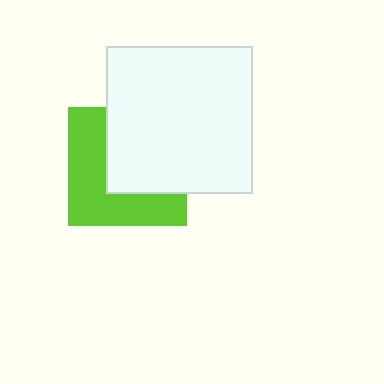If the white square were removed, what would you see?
You would see the complete lime square.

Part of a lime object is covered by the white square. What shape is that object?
It is a square.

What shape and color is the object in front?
The object in front is a white square.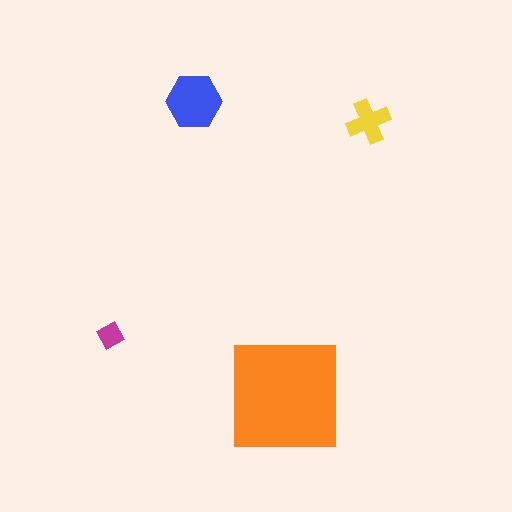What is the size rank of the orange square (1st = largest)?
1st.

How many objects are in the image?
There are 4 objects in the image.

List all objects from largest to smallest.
The orange square, the blue hexagon, the yellow cross, the magenta diamond.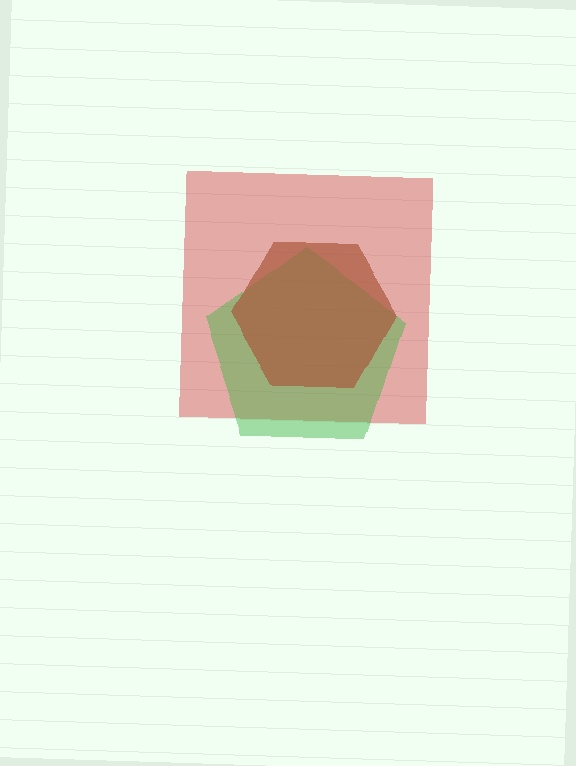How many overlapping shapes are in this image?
There are 3 overlapping shapes in the image.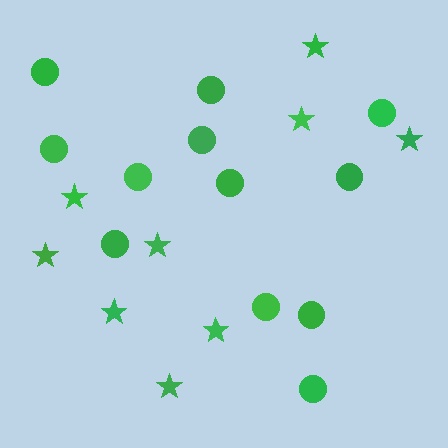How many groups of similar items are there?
There are 2 groups: one group of circles (12) and one group of stars (9).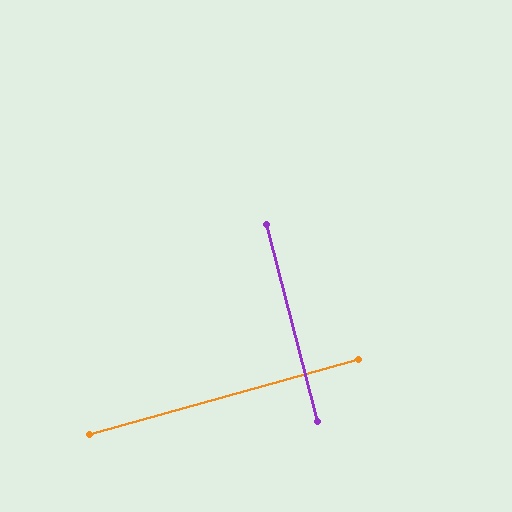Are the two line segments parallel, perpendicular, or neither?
Perpendicular — they meet at approximately 89°.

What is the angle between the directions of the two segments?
Approximately 89 degrees.